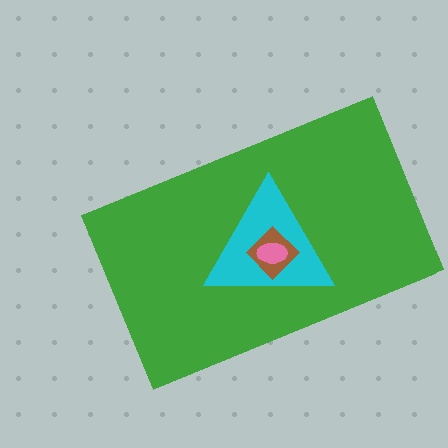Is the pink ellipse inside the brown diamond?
Yes.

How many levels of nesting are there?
4.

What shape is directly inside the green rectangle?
The cyan triangle.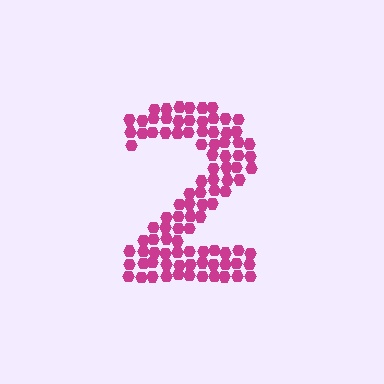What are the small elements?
The small elements are hexagons.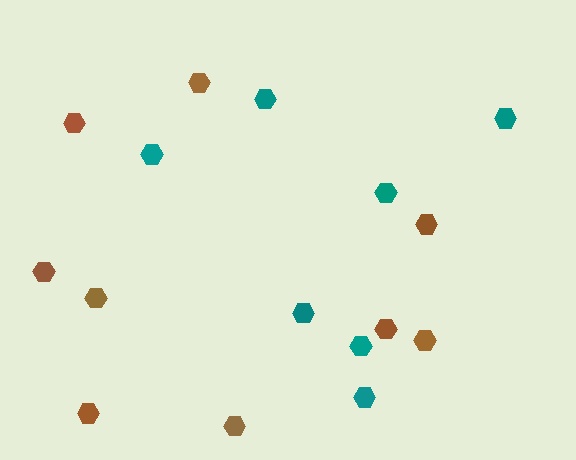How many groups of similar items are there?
There are 2 groups: one group of teal hexagons (7) and one group of brown hexagons (9).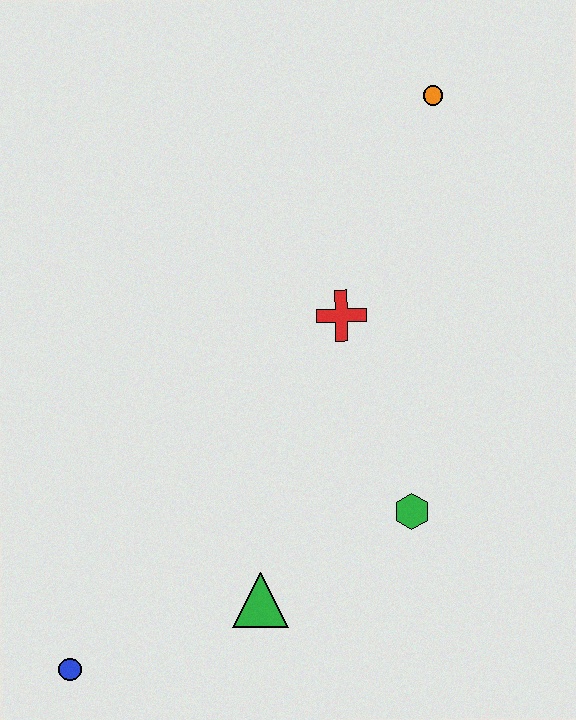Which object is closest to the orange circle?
The red cross is closest to the orange circle.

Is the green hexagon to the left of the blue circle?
No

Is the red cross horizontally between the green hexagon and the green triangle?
Yes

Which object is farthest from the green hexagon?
The orange circle is farthest from the green hexagon.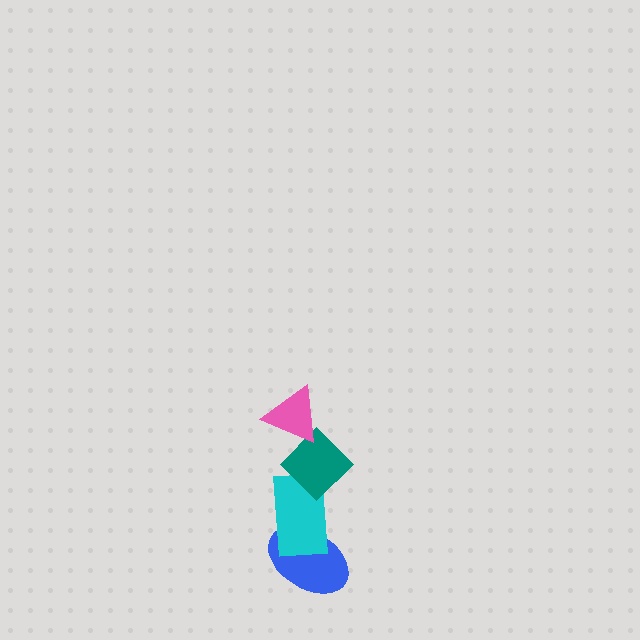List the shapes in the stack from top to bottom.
From top to bottom: the pink triangle, the teal diamond, the cyan rectangle, the blue ellipse.